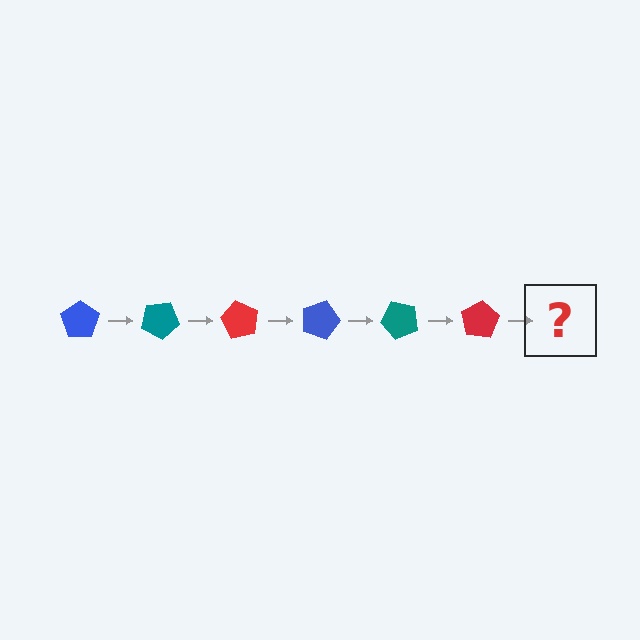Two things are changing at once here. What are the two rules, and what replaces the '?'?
The two rules are that it rotates 30 degrees each step and the color cycles through blue, teal, and red. The '?' should be a blue pentagon, rotated 180 degrees from the start.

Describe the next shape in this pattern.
It should be a blue pentagon, rotated 180 degrees from the start.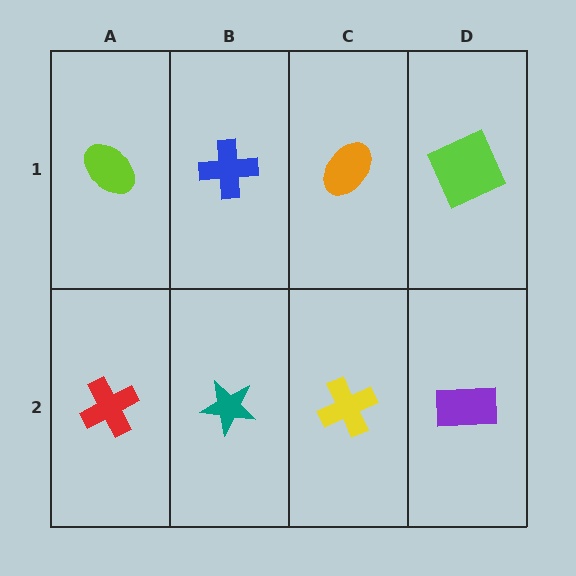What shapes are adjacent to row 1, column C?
A yellow cross (row 2, column C), a blue cross (row 1, column B), a lime square (row 1, column D).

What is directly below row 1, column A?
A red cross.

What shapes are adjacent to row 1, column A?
A red cross (row 2, column A), a blue cross (row 1, column B).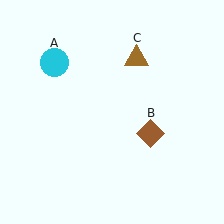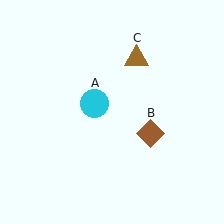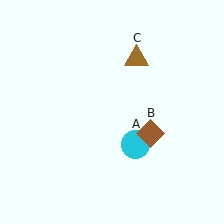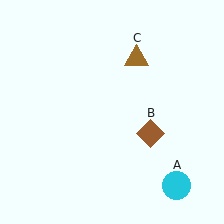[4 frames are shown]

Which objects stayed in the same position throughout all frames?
Brown diamond (object B) and brown triangle (object C) remained stationary.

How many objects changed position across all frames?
1 object changed position: cyan circle (object A).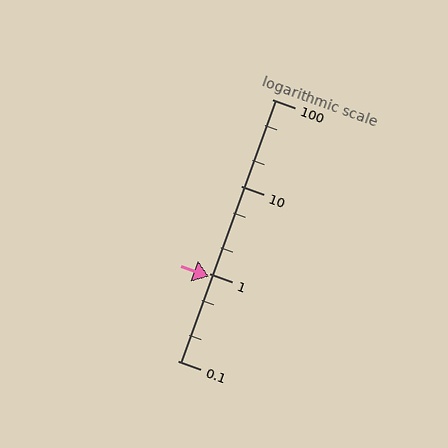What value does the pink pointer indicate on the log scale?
The pointer indicates approximately 0.92.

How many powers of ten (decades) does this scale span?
The scale spans 3 decades, from 0.1 to 100.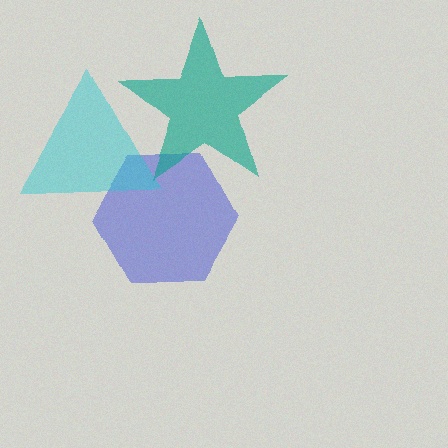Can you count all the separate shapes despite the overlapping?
Yes, there are 3 separate shapes.